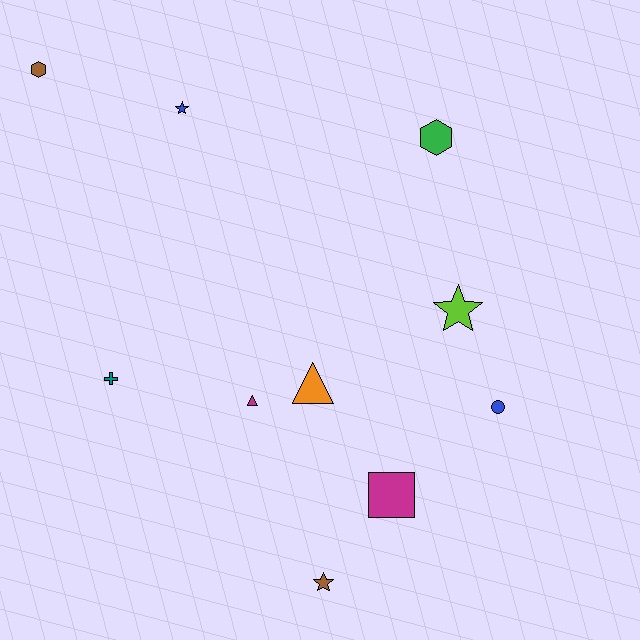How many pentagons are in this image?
There are no pentagons.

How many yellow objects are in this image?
There are no yellow objects.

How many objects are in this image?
There are 10 objects.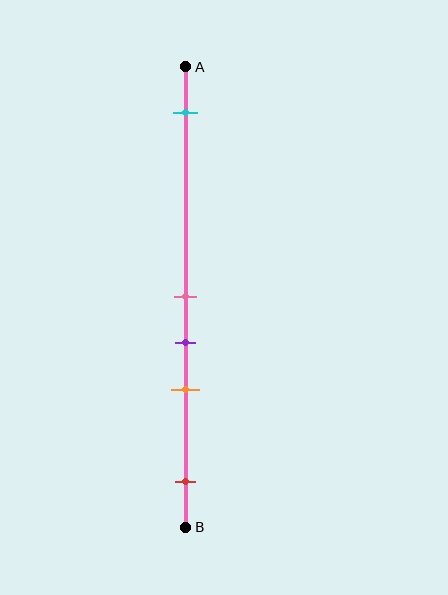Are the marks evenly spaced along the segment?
No, the marks are not evenly spaced.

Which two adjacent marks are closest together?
The pink and purple marks are the closest adjacent pair.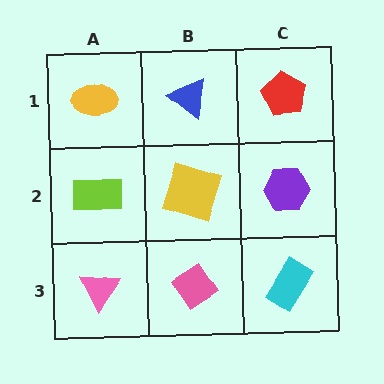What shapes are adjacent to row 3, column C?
A purple hexagon (row 2, column C), a pink diamond (row 3, column B).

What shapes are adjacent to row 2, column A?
A yellow ellipse (row 1, column A), a pink triangle (row 3, column A), a yellow square (row 2, column B).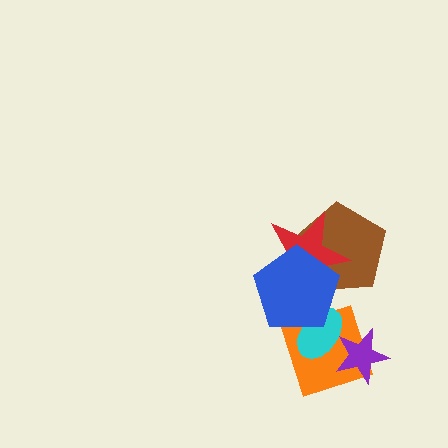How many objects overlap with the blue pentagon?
4 objects overlap with the blue pentagon.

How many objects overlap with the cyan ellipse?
3 objects overlap with the cyan ellipse.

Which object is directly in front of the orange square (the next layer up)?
The cyan ellipse is directly in front of the orange square.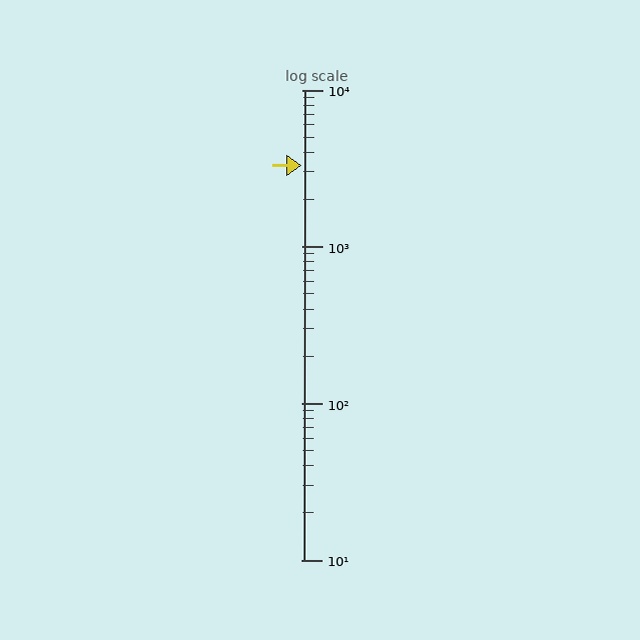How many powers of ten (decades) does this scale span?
The scale spans 3 decades, from 10 to 10000.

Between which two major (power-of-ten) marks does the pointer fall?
The pointer is between 1000 and 10000.